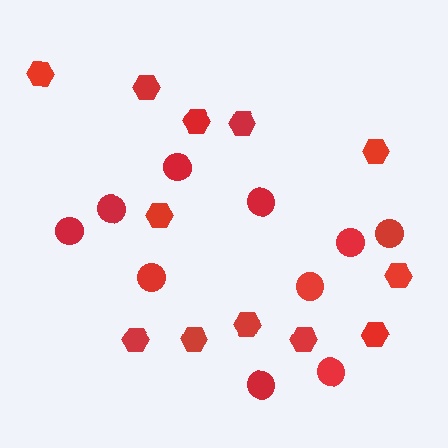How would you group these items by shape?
There are 2 groups: one group of circles (10) and one group of hexagons (12).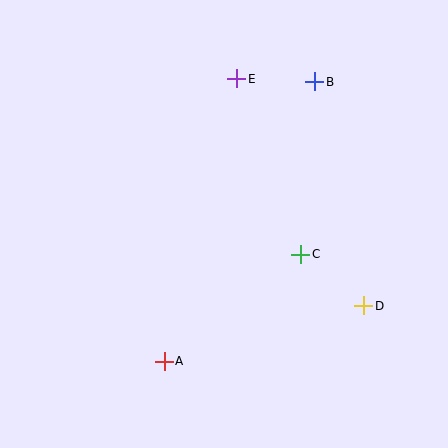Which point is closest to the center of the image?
Point C at (301, 254) is closest to the center.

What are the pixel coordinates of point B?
Point B is at (315, 82).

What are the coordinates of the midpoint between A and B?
The midpoint between A and B is at (240, 221).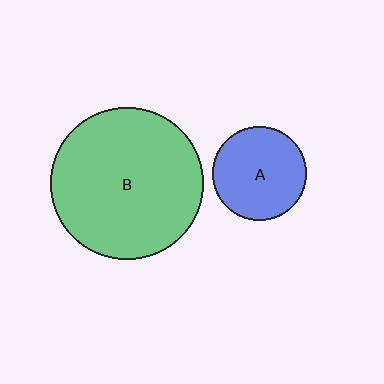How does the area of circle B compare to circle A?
Approximately 2.6 times.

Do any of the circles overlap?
No, none of the circles overlap.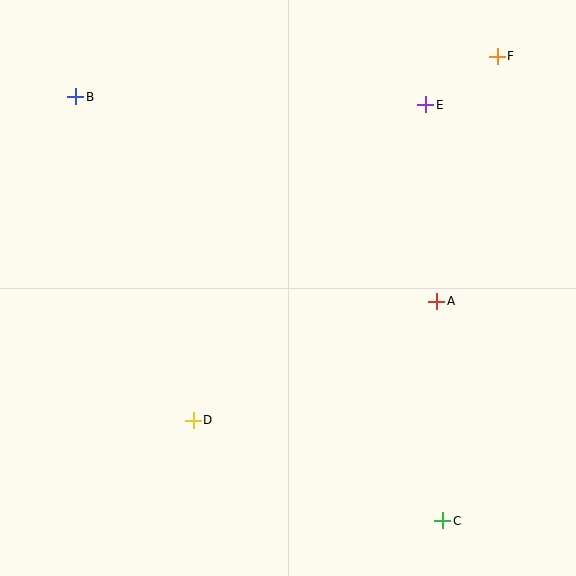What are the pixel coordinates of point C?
Point C is at (443, 521).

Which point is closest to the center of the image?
Point A at (437, 301) is closest to the center.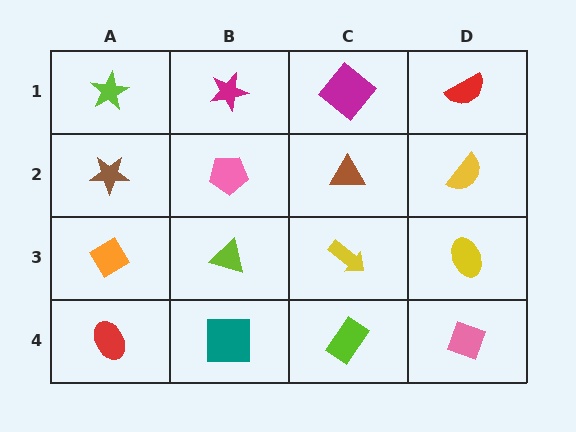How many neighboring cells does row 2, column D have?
3.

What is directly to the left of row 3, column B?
An orange diamond.